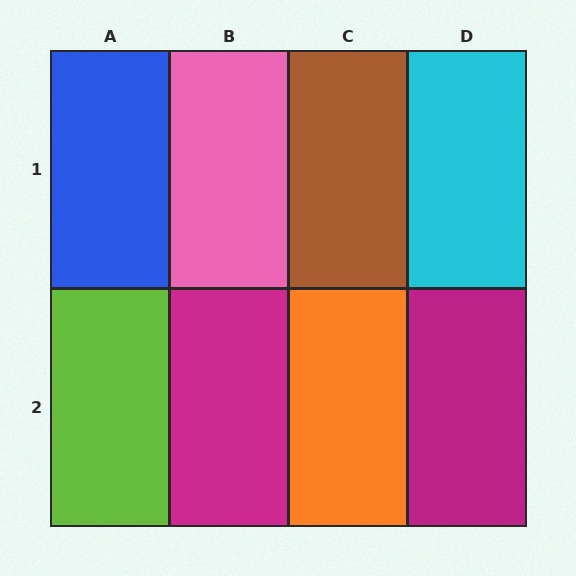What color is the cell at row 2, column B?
Magenta.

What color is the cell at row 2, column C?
Orange.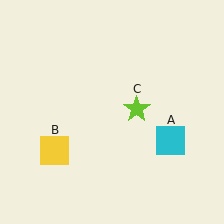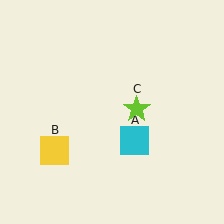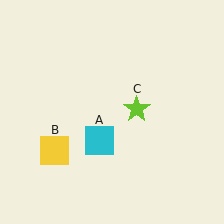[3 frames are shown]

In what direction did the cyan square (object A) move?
The cyan square (object A) moved left.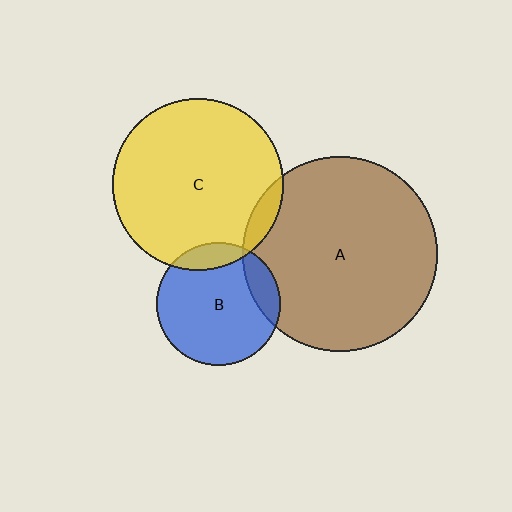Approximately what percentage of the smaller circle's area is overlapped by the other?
Approximately 10%.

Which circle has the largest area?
Circle A (brown).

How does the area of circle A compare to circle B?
Approximately 2.5 times.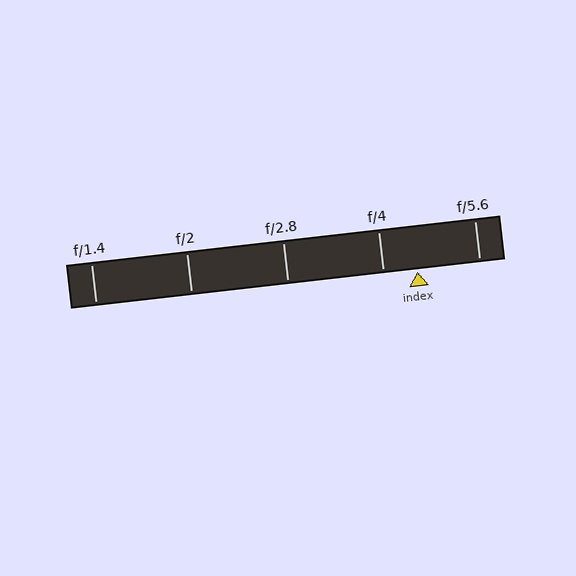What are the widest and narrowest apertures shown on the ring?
The widest aperture shown is f/1.4 and the narrowest is f/5.6.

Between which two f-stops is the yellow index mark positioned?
The index mark is between f/4 and f/5.6.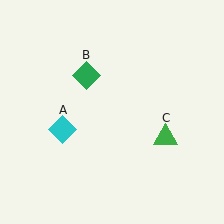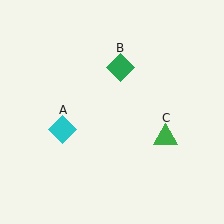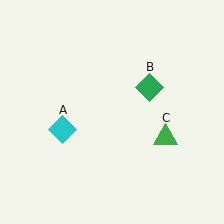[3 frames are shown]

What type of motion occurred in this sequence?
The green diamond (object B) rotated clockwise around the center of the scene.